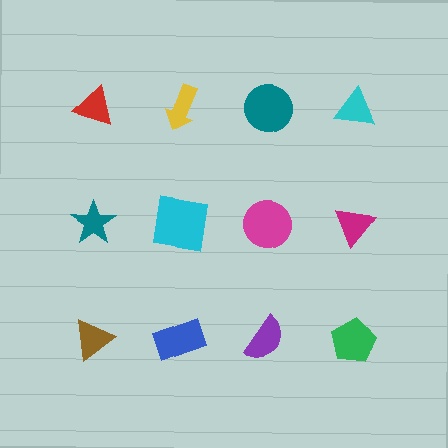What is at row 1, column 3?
A teal circle.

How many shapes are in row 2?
4 shapes.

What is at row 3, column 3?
A purple semicircle.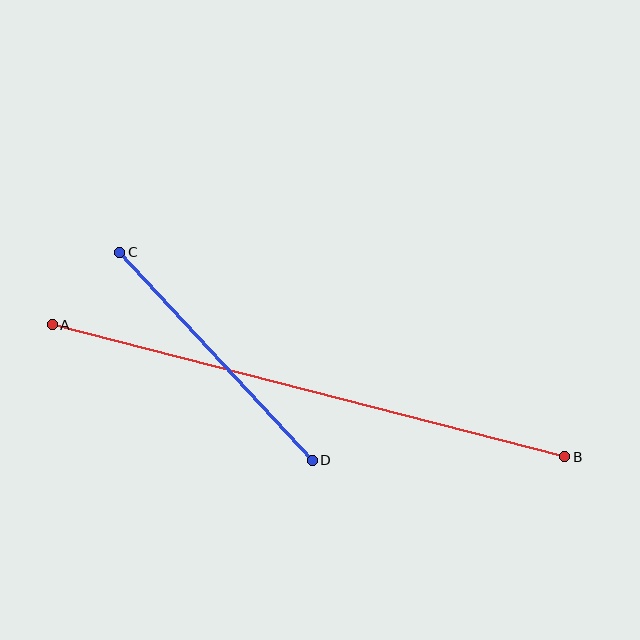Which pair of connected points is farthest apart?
Points A and B are farthest apart.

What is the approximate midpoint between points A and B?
The midpoint is at approximately (309, 391) pixels.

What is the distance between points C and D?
The distance is approximately 283 pixels.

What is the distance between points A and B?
The distance is approximately 529 pixels.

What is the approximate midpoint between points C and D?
The midpoint is at approximately (216, 356) pixels.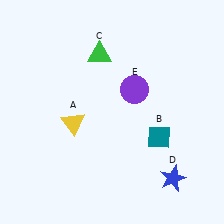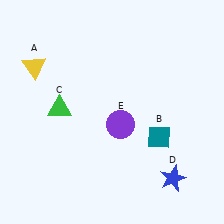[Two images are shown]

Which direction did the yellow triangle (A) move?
The yellow triangle (A) moved up.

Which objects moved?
The objects that moved are: the yellow triangle (A), the green triangle (C), the purple circle (E).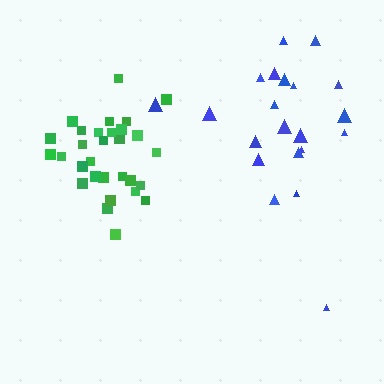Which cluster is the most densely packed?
Green.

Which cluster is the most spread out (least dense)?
Blue.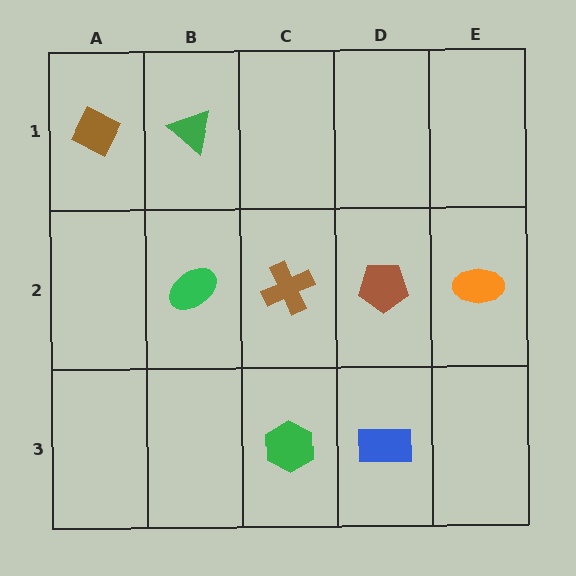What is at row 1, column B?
A green triangle.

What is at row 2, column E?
An orange ellipse.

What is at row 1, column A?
A brown diamond.